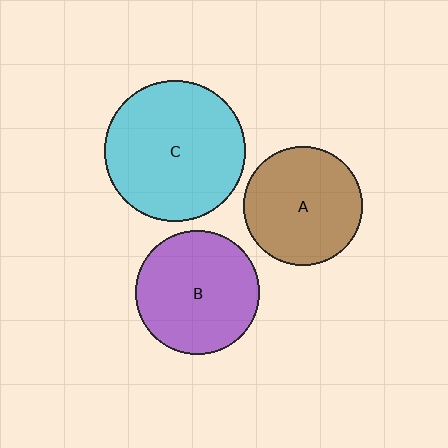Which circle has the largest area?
Circle C (cyan).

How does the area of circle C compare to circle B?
Approximately 1.3 times.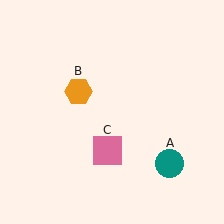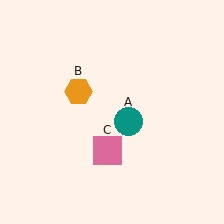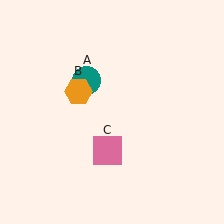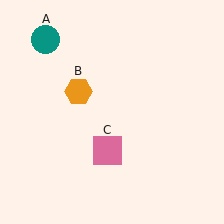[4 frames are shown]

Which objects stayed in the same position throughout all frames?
Orange hexagon (object B) and pink square (object C) remained stationary.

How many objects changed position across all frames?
1 object changed position: teal circle (object A).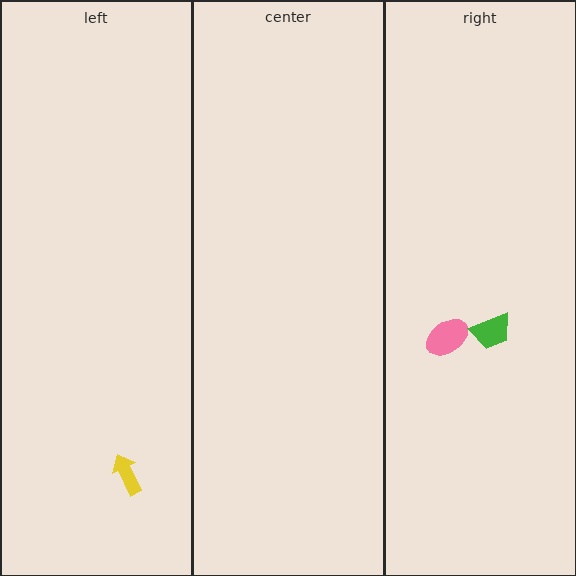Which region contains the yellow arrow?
The left region.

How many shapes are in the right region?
2.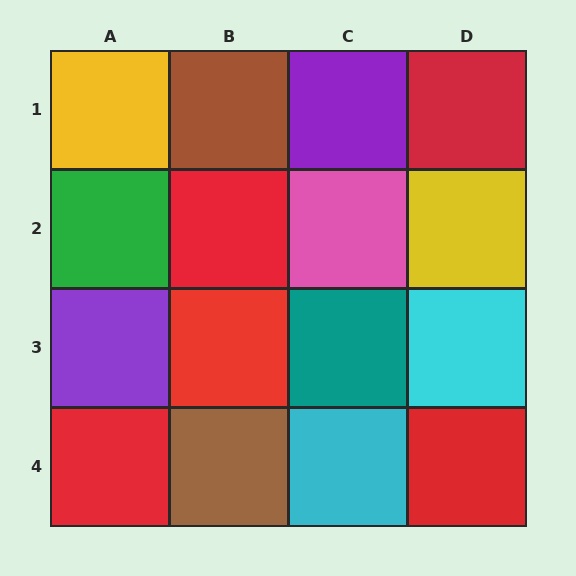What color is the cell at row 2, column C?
Pink.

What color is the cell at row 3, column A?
Purple.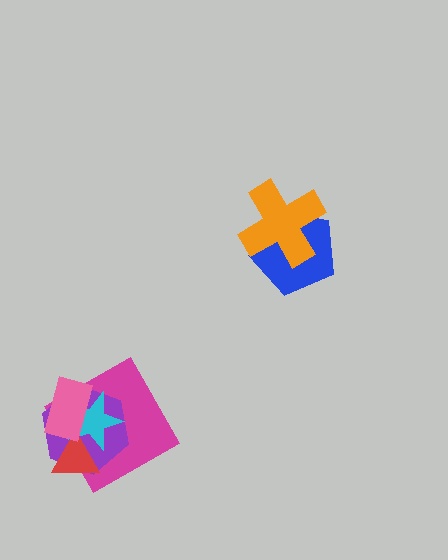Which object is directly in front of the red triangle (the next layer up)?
The cyan star is directly in front of the red triangle.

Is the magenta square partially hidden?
Yes, it is partially covered by another shape.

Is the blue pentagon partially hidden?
Yes, it is partially covered by another shape.